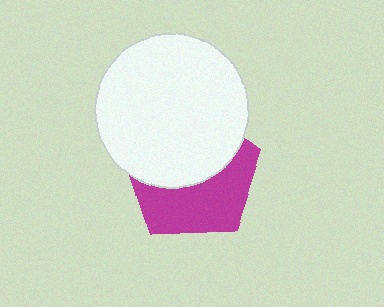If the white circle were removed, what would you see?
You would see the complete magenta pentagon.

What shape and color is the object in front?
The object in front is a white circle.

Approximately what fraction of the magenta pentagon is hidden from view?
Roughly 52% of the magenta pentagon is hidden behind the white circle.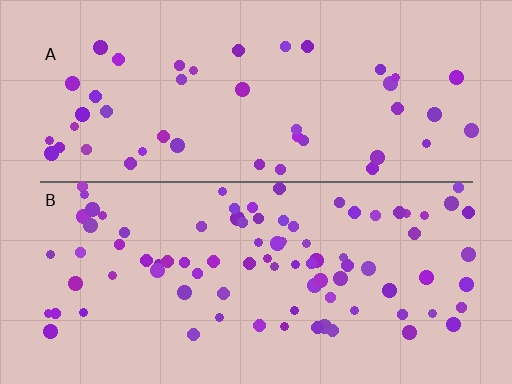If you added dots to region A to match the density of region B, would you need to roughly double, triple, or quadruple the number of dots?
Approximately double.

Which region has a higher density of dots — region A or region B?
B (the bottom).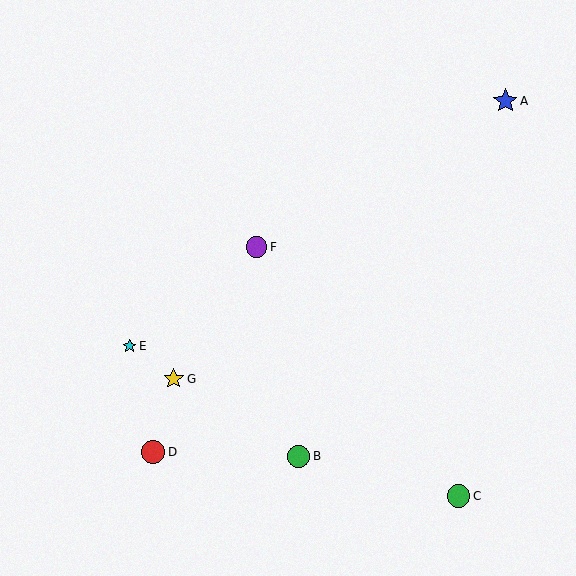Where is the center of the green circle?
The center of the green circle is at (299, 456).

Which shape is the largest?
The blue star (labeled A) is the largest.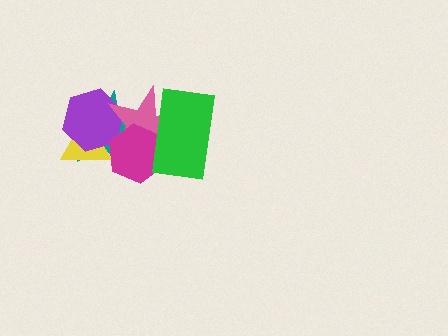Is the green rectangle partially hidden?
No, no other shape covers it.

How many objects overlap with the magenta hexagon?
5 objects overlap with the magenta hexagon.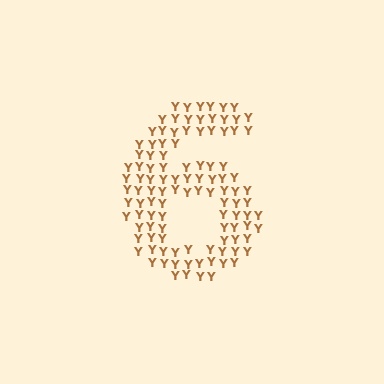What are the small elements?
The small elements are letter Y's.